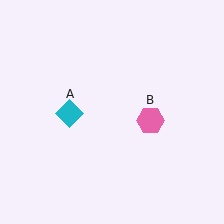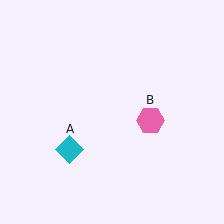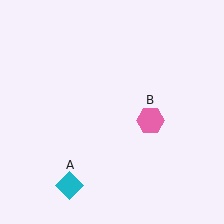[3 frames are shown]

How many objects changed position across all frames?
1 object changed position: cyan diamond (object A).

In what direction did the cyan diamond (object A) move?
The cyan diamond (object A) moved down.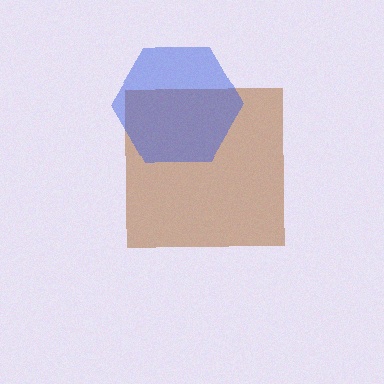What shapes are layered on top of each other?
The layered shapes are: a brown square, a blue hexagon.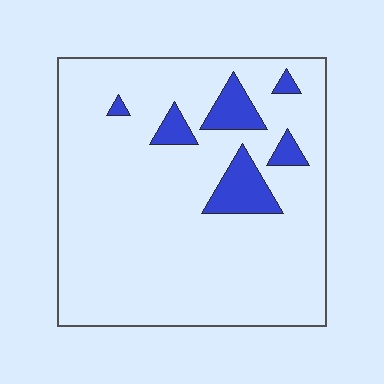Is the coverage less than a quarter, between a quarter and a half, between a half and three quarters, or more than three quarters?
Less than a quarter.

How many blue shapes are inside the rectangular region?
6.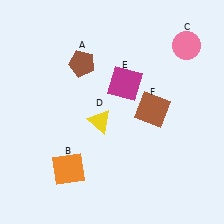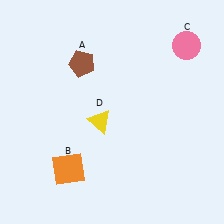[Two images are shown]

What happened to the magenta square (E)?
The magenta square (E) was removed in Image 2. It was in the top-right area of Image 1.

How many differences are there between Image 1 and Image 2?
There are 2 differences between the two images.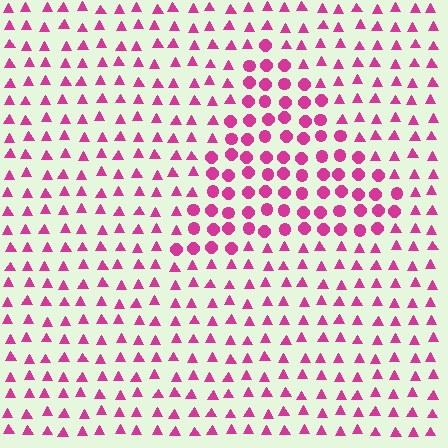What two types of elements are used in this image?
The image uses circles inside the triangle region and triangles outside it.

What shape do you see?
I see a triangle.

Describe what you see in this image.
The image is filled with small magenta elements arranged in a uniform grid. A triangle-shaped region contains circles, while the surrounding area contains triangles. The boundary is defined purely by the change in element shape.